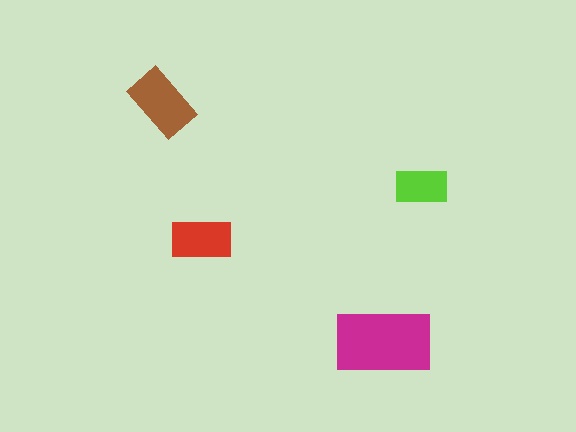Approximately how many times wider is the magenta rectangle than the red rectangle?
About 1.5 times wider.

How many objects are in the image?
There are 4 objects in the image.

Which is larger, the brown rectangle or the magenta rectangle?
The magenta one.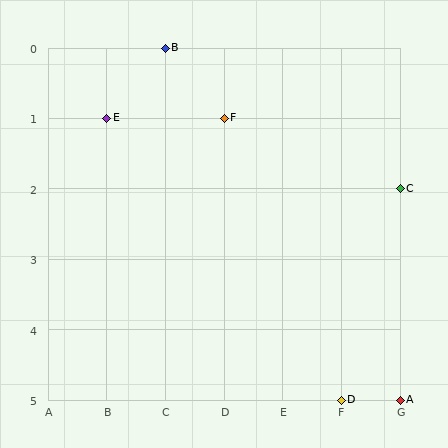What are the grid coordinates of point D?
Point D is at grid coordinates (F, 5).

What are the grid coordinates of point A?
Point A is at grid coordinates (G, 5).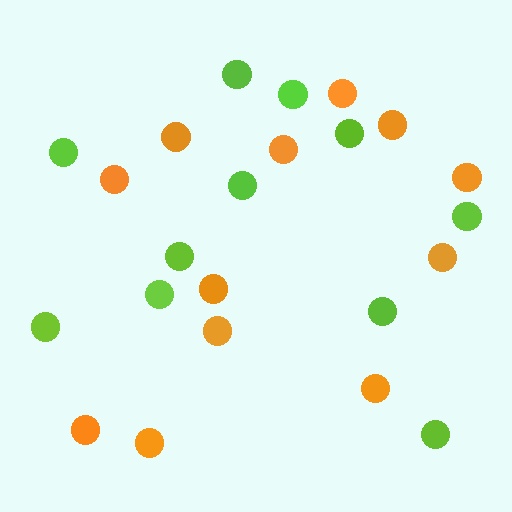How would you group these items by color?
There are 2 groups: one group of lime circles (11) and one group of orange circles (12).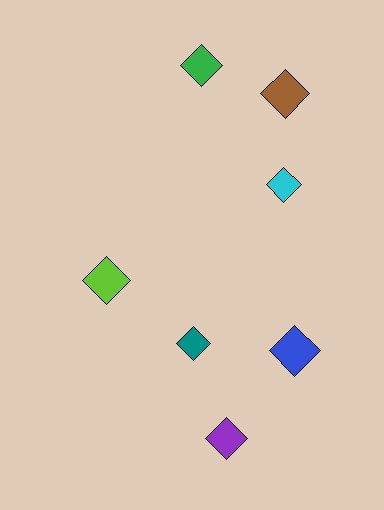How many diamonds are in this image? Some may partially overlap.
There are 7 diamonds.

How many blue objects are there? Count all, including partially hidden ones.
There is 1 blue object.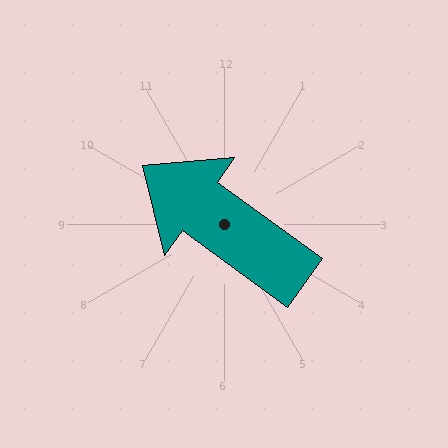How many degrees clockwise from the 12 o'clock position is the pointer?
Approximately 306 degrees.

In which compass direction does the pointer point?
Northwest.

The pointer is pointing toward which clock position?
Roughly 10 o'clock.